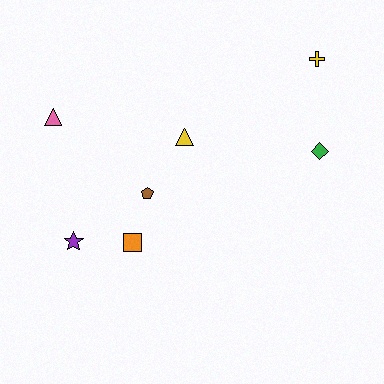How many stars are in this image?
There is 1 star.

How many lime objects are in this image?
There are no lime objects.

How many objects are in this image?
There are 7 objects.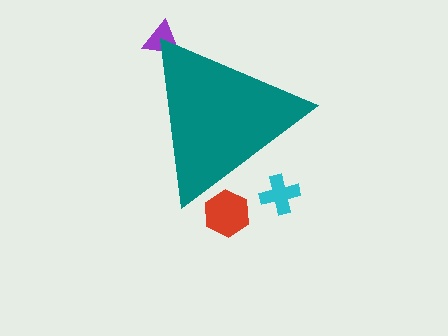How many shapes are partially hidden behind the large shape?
3 shapes are partially hidden.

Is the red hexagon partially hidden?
Yes, the red hexagon is partially hidden behind the teal triangle.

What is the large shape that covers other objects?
A teal triangle.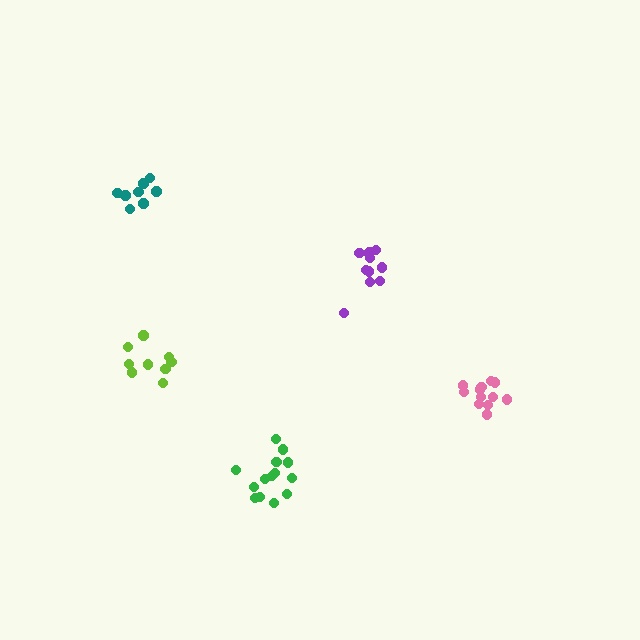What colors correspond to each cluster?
The clusters are colored: purple, green, teal, lime, pink.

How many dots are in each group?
Group 1: 11 dots, Group 2: 14 dots, Group 3: 8 dots, Group 4: 9 dots, Group 5: 12 dots (54 total).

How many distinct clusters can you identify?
There are 5 distinct clusters.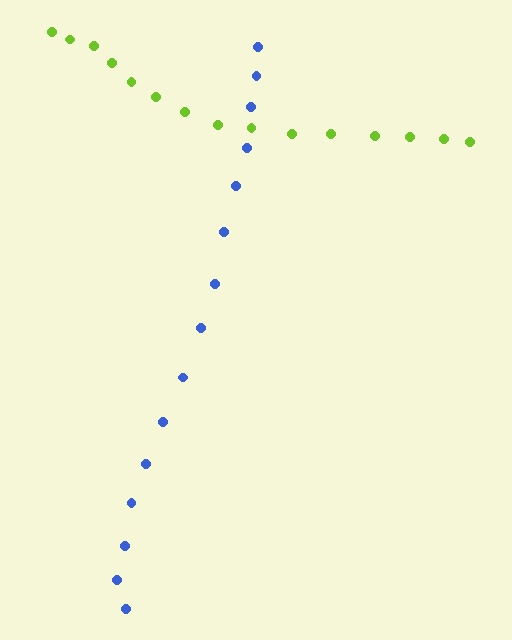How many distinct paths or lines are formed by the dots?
There are 2 distinct paths.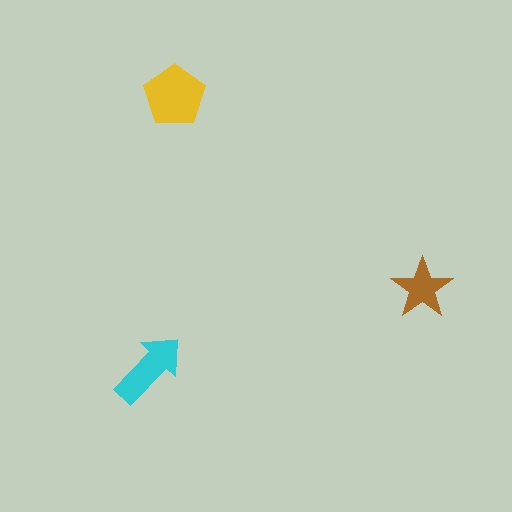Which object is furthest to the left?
The cyan arrow is leftmost.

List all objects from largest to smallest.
The yellow pentagon, the cyan arrow, the brown star.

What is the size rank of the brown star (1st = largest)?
3rd.